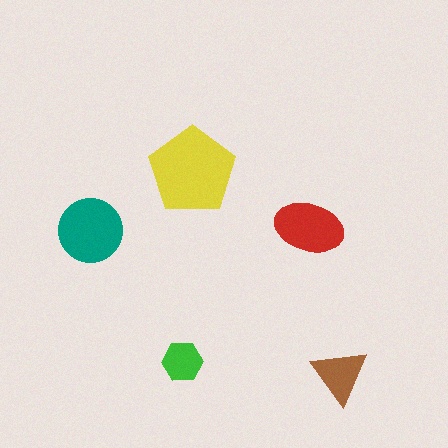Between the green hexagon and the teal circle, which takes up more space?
The teal circle.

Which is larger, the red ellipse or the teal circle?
The teal circle.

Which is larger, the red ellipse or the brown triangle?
The red ellipse.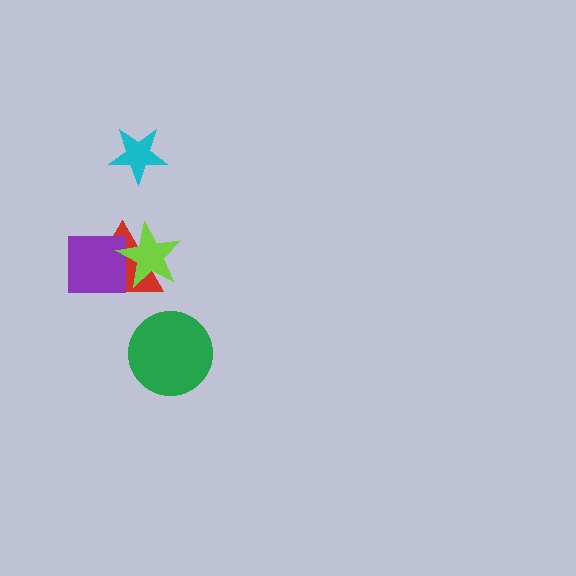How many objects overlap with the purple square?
2 objects overlap with the purple square.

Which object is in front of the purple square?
The lime star is in front of the purple square.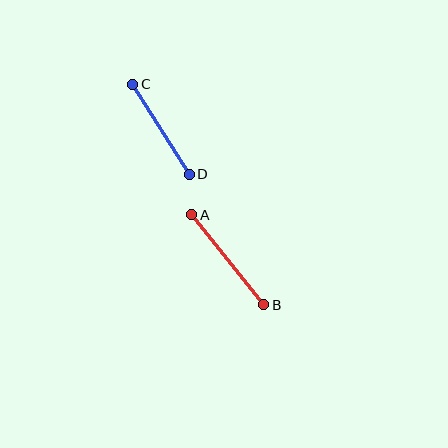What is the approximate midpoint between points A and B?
The midpoint is at approximately (228, 260) pixels.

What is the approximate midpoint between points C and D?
The midpoint is at approximately (161, 129) pixels.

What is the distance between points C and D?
The distance is approximately 106 pixels.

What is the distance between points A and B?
The distance is approximately 115 pixels.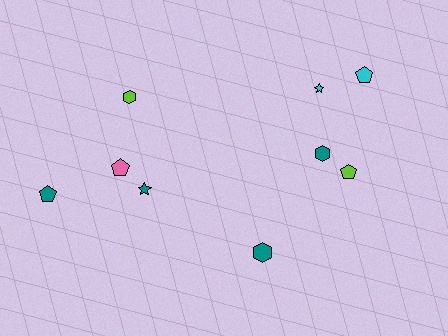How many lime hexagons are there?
There is 1 lime hexagon.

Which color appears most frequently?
Teal, with 4 objects.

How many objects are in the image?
There are 9 objects.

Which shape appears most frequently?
Pentagon, with 4 objects.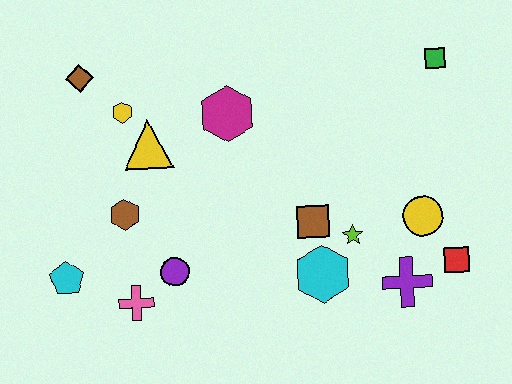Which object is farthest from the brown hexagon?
The green square is farthest from the brown hexagon.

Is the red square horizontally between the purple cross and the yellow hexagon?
No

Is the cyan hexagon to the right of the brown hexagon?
Yes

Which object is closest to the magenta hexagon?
The yellow triangle is closest to the magenta hexagon.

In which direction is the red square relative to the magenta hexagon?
The red square is to the right of the magenta hexagon.